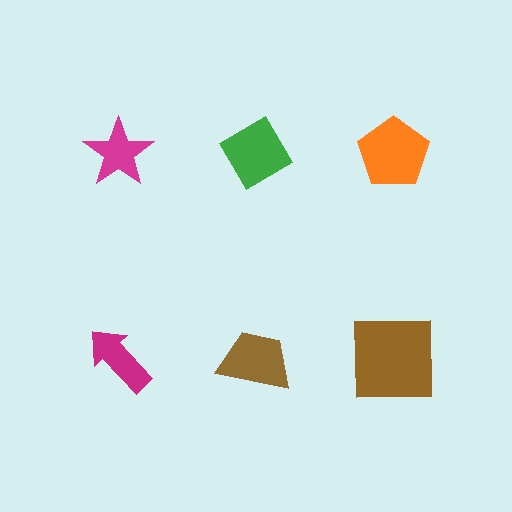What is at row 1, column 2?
A green diamond.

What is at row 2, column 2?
A brown trapezoid.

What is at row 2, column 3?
A brown square.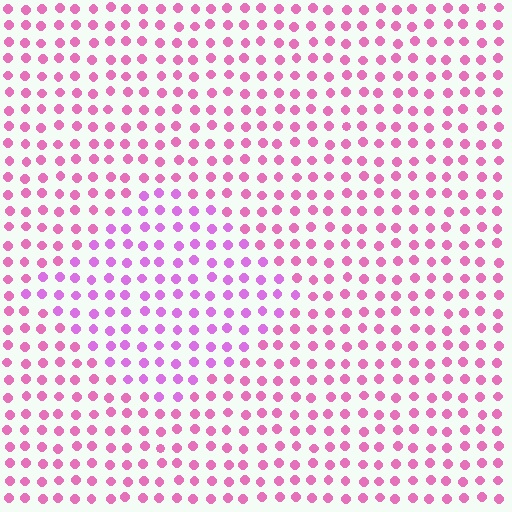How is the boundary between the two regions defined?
The boundary is defined purely by a slight shift in hue (about 28 degrees). Spacing, size, and orientation are identical on both sides.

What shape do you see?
I see a diamond.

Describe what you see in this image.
The image is filled with small pink elements in a uniform arrangement. A diamond-shaped region is visible where the elements are tinted to a slightly different hue, forming a subtle color boundary.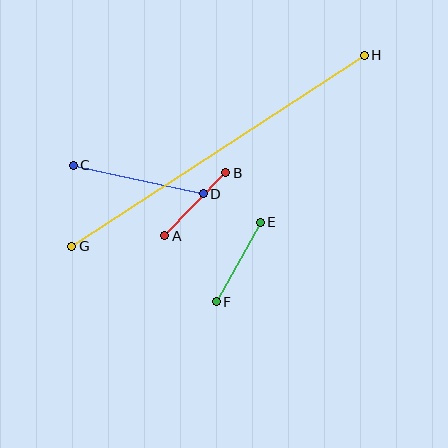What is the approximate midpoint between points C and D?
The midpoint is at approximately (138, 180) pixels.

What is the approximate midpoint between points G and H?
The midpoint is at approximately (218, 151) pixels.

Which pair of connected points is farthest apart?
Points G and H are farthest apart.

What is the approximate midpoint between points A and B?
The midpoint is at approximately (195, 204) pixels.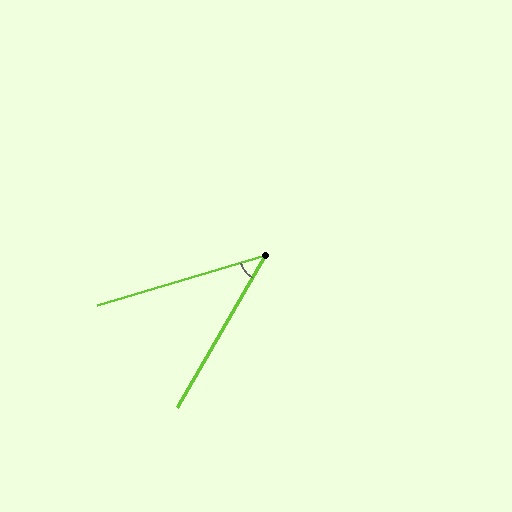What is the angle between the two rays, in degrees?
Approximately 44 degrees.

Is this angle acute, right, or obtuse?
It is acute.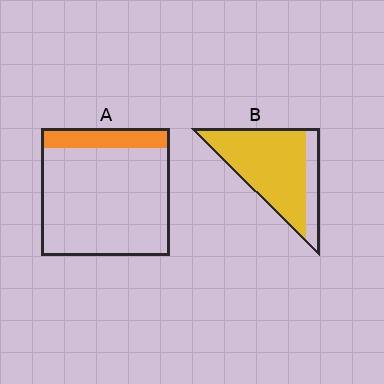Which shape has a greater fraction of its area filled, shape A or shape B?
Shape B.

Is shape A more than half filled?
No.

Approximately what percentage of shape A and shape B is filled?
A is approximately 15% and B is approximately 80%.